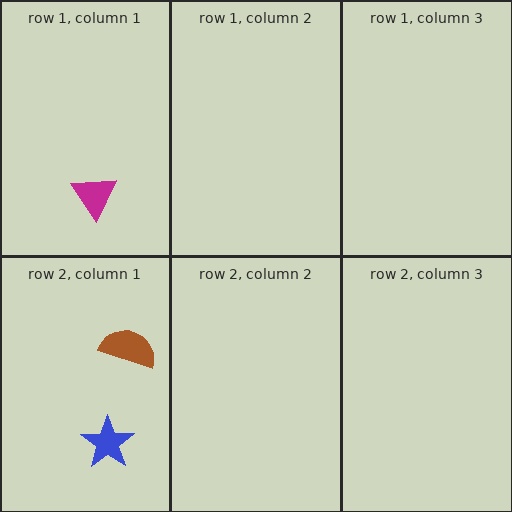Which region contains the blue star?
The row 2, column 1 region.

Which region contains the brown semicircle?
The row 2, column 1 region.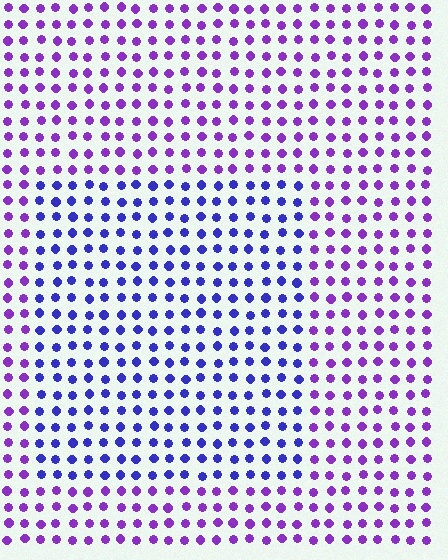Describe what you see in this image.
The image is filled with small purple elements in a uniform arrangement. A rectangle-shaped region is visible where the elements are tinted to a slightly different hue, forming a subtle color boundary.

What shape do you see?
I see a rectangle.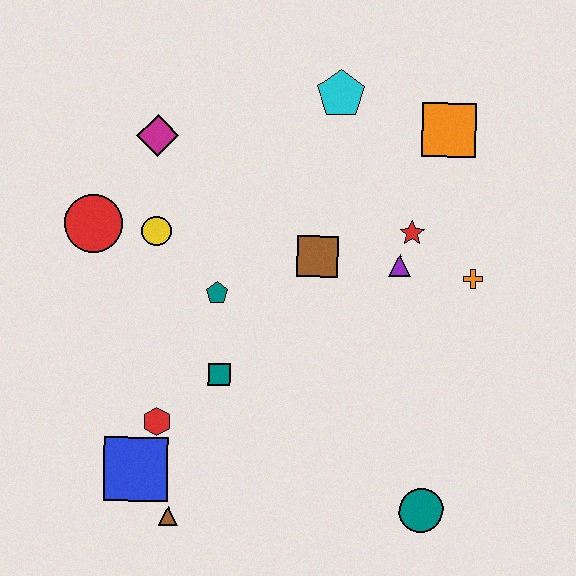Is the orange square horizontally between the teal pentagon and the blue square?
No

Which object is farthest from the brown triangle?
The orange square is farthest from the brown triangle.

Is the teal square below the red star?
Yes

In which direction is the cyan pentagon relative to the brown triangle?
The cyan pentagon is above the brown triangle.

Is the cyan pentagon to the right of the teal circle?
No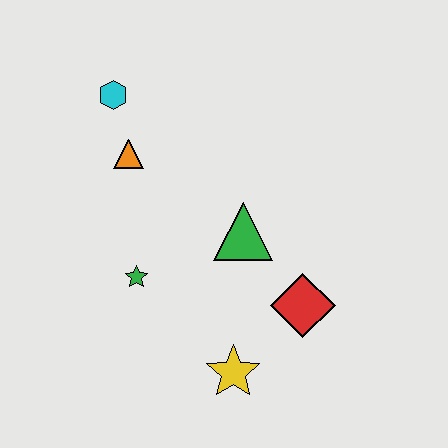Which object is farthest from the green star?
The cyan hexagon is farthest from the green star.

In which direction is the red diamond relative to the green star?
The red diamond is to the right of the green star.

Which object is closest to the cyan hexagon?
The orange triangle is closest to the cyan hexagon.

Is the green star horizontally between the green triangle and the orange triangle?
Yes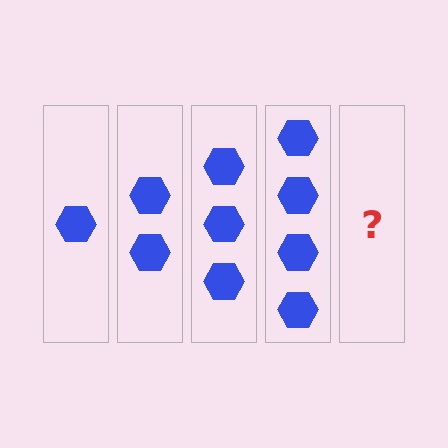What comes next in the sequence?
The next element should be 5 hexagons.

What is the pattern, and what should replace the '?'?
The pattern is that each step adds one more hexagon. The '?' should be 5 hexagons.